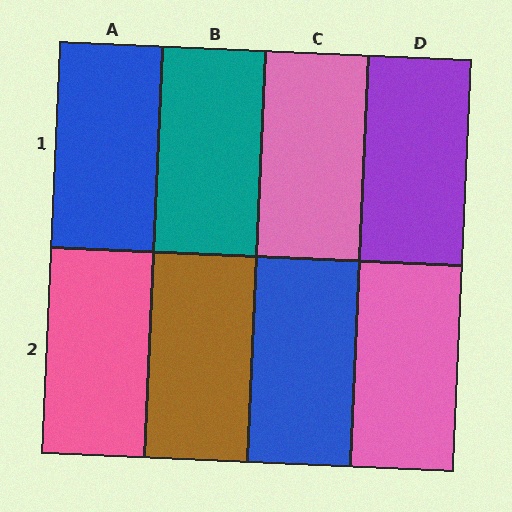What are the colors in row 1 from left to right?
Blue, teal, pink, purple.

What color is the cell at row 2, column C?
Blue.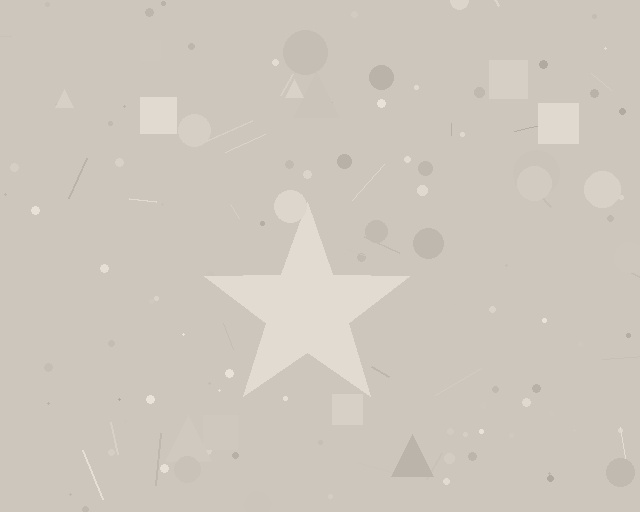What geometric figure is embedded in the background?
A star is embedded in the background.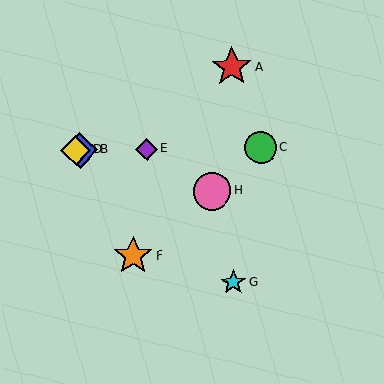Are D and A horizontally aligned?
No, D is at y≈150 and A is at y≈67.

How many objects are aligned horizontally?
4 objects (B, C, D, E) are aligned horizontally.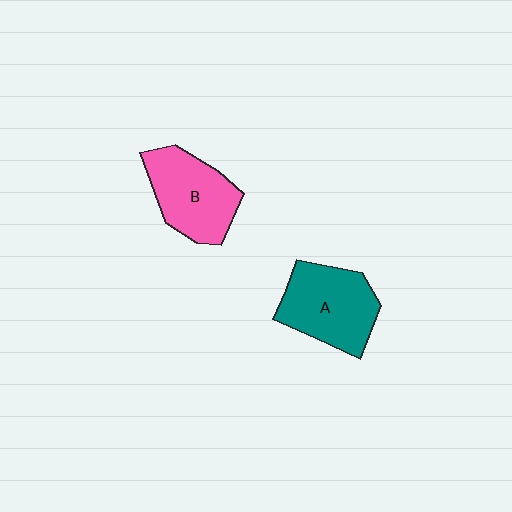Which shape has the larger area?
Shape A (teal).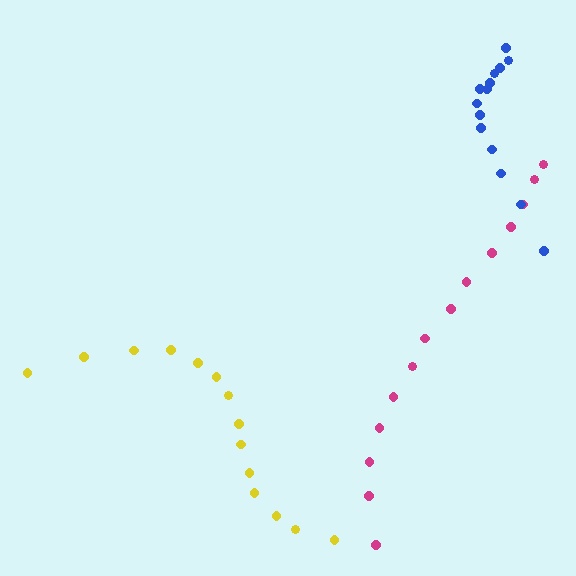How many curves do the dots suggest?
There are 3 distinct paths.